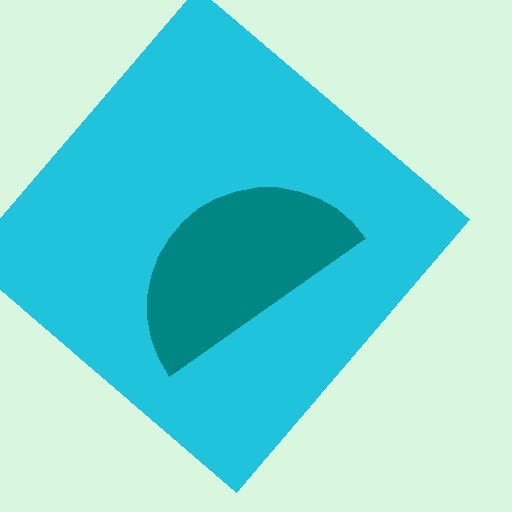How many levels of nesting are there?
2.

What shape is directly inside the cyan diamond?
The teal semicircle.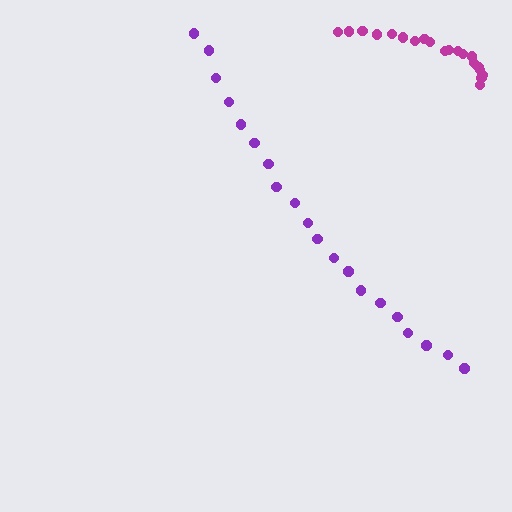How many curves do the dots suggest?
There are 2 distinct paths.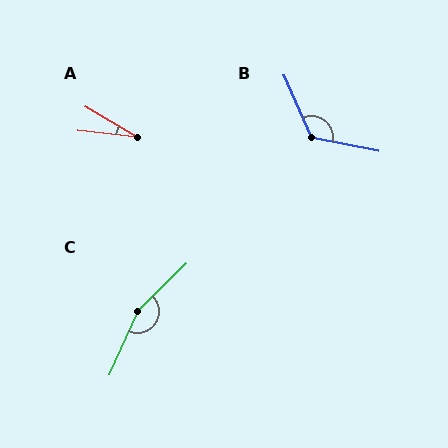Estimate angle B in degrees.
Approximately 125 degrees.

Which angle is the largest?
C, at approximately 159 degrees.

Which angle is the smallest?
A, at approximately 24 degrees.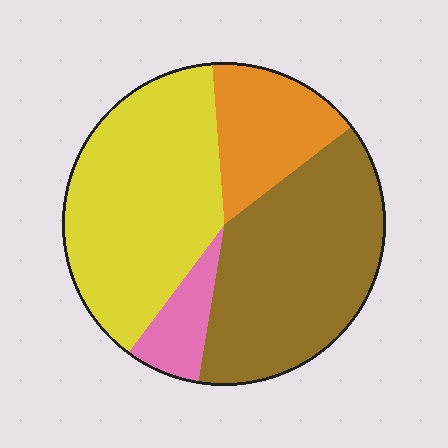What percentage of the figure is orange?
Orange covers around 15% of the figure.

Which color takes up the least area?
Pink, at roughly 10%.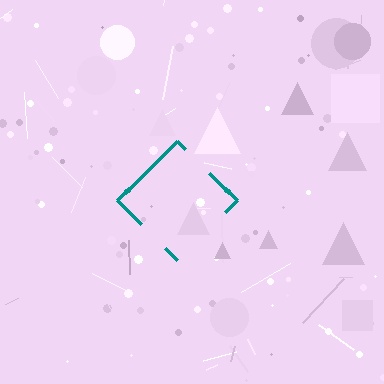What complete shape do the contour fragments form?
The contour fragments form a diamond.